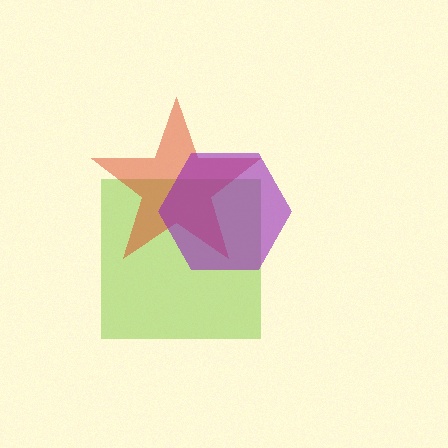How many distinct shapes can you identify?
There are 3 distinct shapes: a lime square, a red star, a purple hexagon.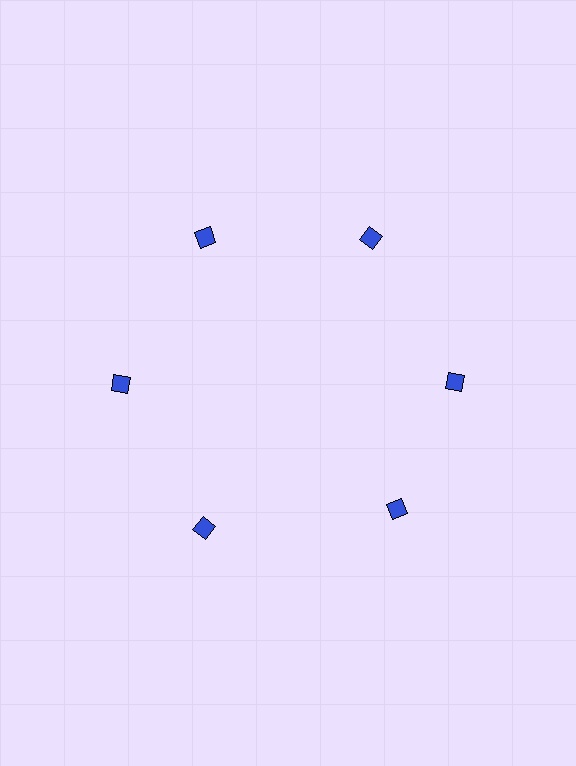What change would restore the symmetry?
The symmetry would be restored by rotating it back into even spacing with its neighbors so that all 6 diamonds sit at equal angles and equal distance from the center.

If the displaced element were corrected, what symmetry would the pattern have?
It would have 6-fold rotational symmetry — the pattern would map onto itself every 60 degrees.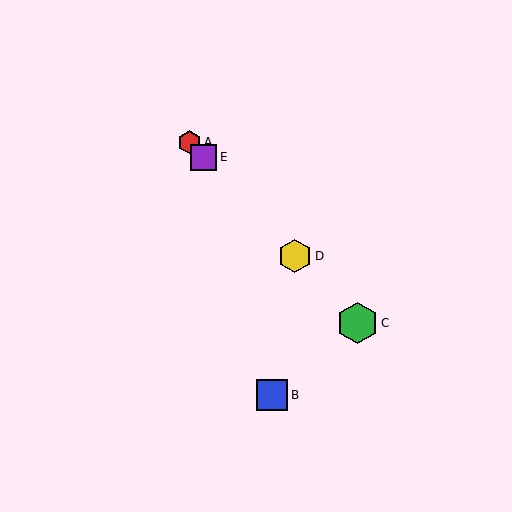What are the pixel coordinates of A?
Object A is at (189, 142).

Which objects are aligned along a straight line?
Objects A, C, D, E are aligned along a straight line.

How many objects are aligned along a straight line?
4 objects (A, C, D, E) are aligned along a straight line.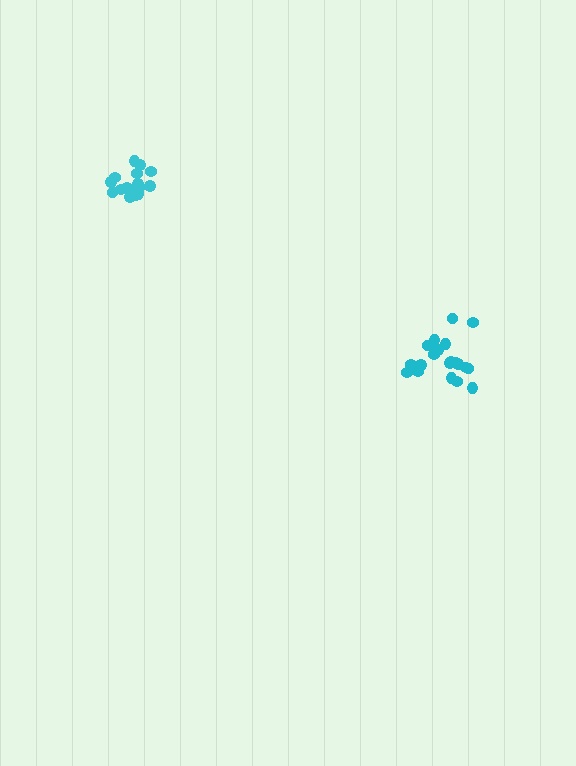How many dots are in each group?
Group 1: 17 dots, Group 2: 21 dots (38 total).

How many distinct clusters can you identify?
There are 2 distinct clusters.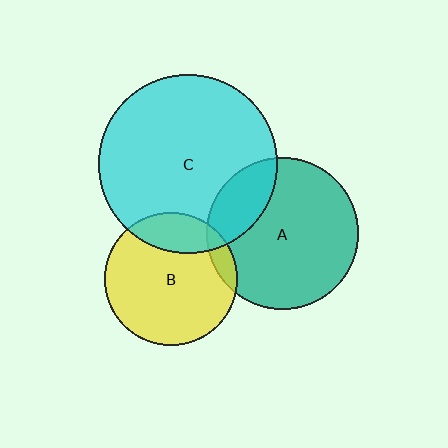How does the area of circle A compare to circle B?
Approximately 1.3 times.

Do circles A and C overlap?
Yes.